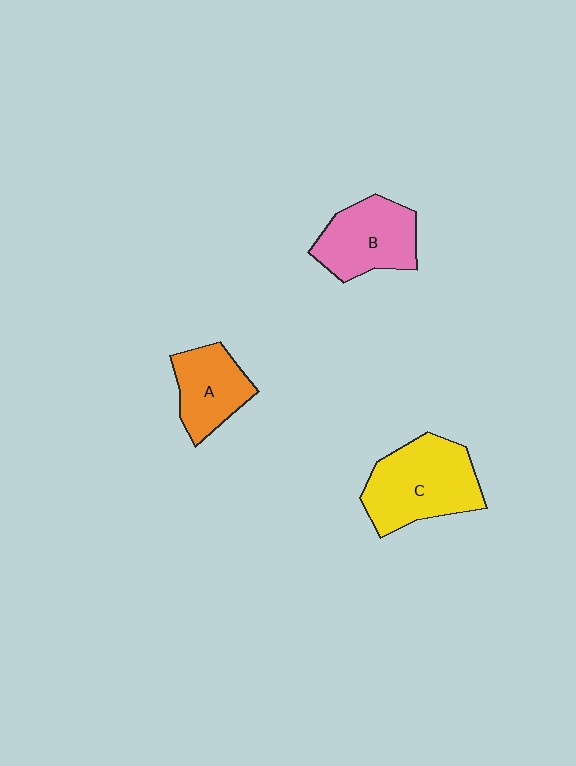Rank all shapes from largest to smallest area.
From largest to smallest: C (yellow), B (pink), A (orange).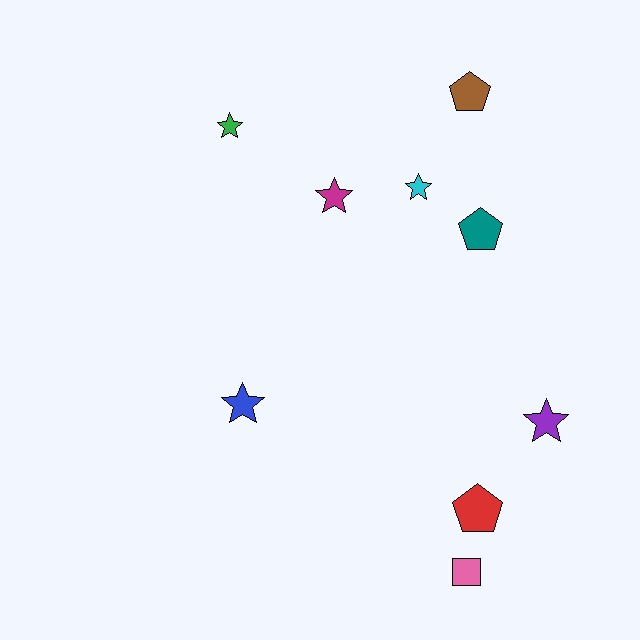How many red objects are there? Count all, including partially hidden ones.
There is 1 red object.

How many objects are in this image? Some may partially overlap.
There are 9 objects.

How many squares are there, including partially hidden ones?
There is 1 square.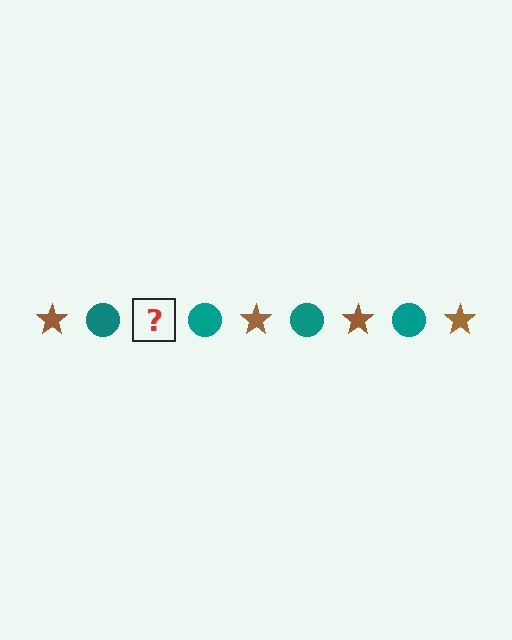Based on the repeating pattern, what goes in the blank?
The blank should be a brown star.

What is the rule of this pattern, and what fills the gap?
The rule is that the pattern alternates between brown star and teal circle. The gap should be filled with a brown star.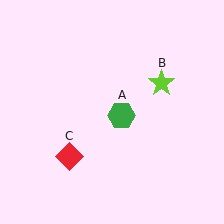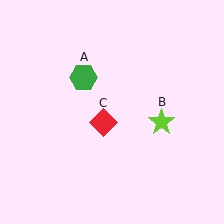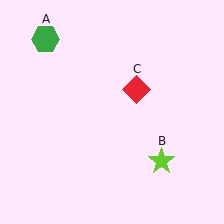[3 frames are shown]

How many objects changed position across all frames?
3 objects changed position: green hexagon (object A), lime star (object B), red diamond (object C).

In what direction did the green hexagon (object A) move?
The green hexagon (object A) moved up and to the left.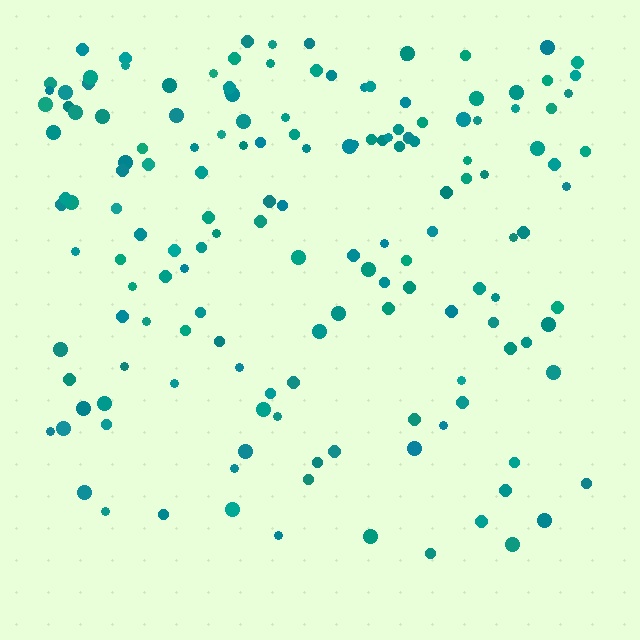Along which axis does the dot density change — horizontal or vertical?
Vertical.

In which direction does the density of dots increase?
From bottom to top, with the top side densest.